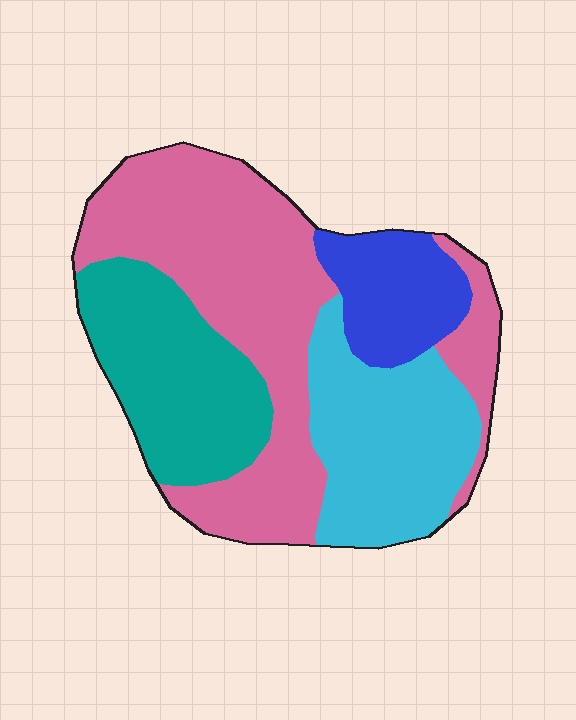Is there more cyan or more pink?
Pink.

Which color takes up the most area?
Pink, at roughly 45%.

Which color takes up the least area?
Blue, at roughly 10%.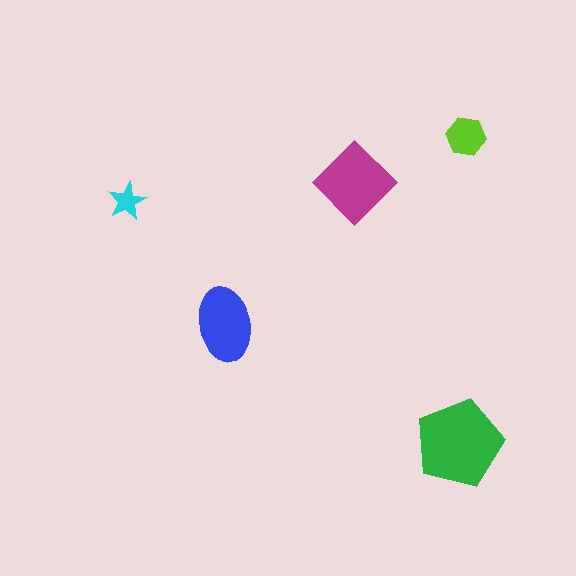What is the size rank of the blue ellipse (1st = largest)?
3rd.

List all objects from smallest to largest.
The cyan star, the lime hexagon, the blue ellipse, the magenta diamond, the green pentagon.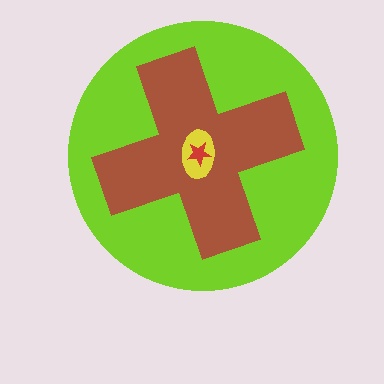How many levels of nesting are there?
4.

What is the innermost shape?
The red star.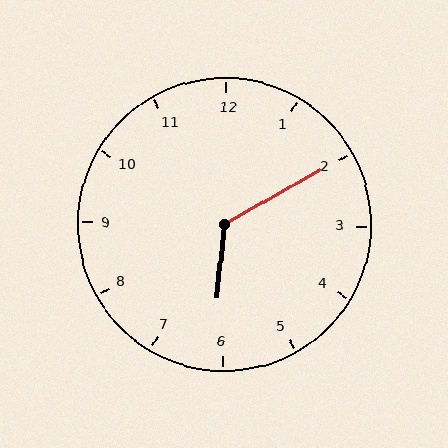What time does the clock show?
6:10.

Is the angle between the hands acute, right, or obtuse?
It is obtuse.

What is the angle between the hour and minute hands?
Approximately 125 degrees.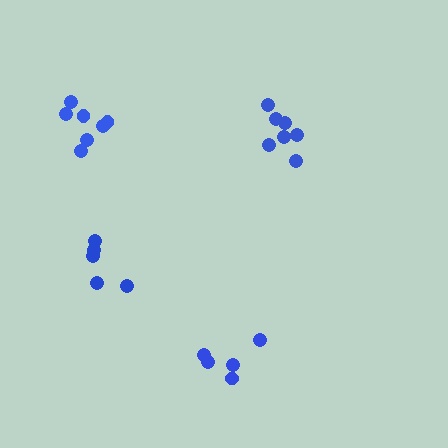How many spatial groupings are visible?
There are 4 spatial groupings.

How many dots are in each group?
Group 1: 7 dots, Group 2: 5 dots, Group 3: 7 dots, Group 4: 5 dots (24 total).